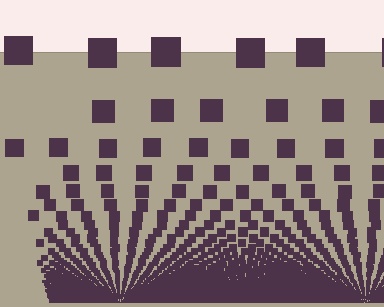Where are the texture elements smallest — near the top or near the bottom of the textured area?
Near the bottom.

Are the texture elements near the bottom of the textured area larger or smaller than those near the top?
Smaller. The gradient is inverted — elements near the bottom are smaller and denser.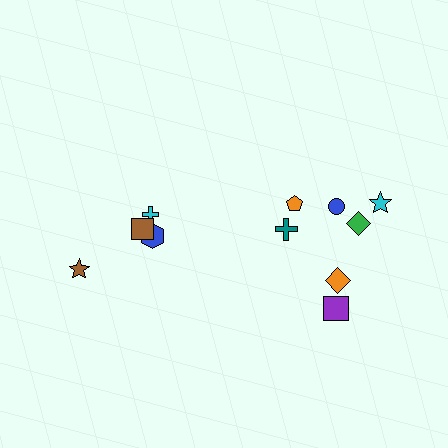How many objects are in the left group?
There are 4 objects.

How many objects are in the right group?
There are 7 objects.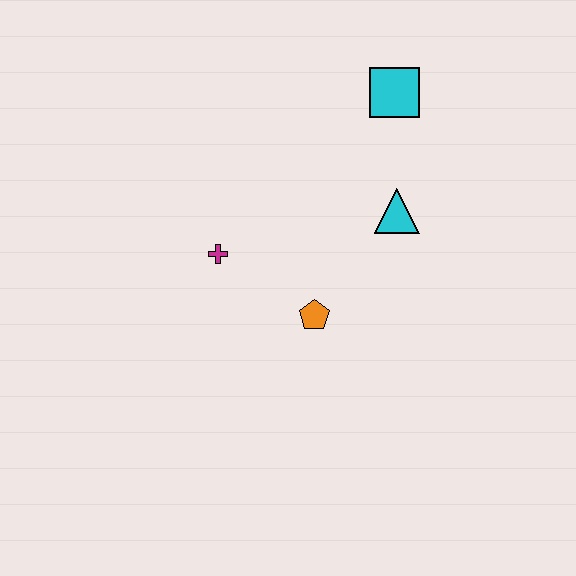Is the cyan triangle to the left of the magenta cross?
No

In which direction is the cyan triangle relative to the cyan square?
The cyan triangle is below the cyan square.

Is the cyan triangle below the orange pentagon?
No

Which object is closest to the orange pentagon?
The magenta cross is closest to the orange pentagon.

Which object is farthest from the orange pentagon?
The cyan square is farthest from the orange pentagon.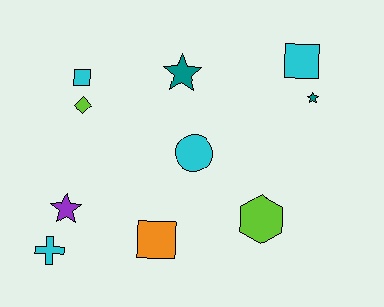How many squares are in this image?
There are 3 squares.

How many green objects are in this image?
There are no green objects.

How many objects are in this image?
There are 10 objects.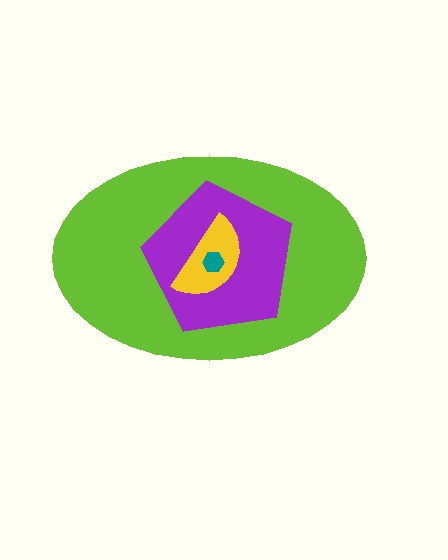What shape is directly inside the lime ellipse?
The purple pentagon.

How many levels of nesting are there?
4.